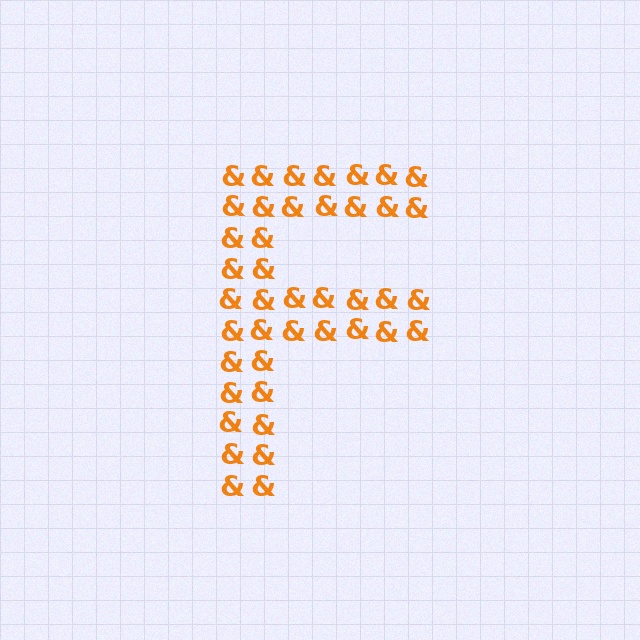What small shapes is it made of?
It is made of small ampersands.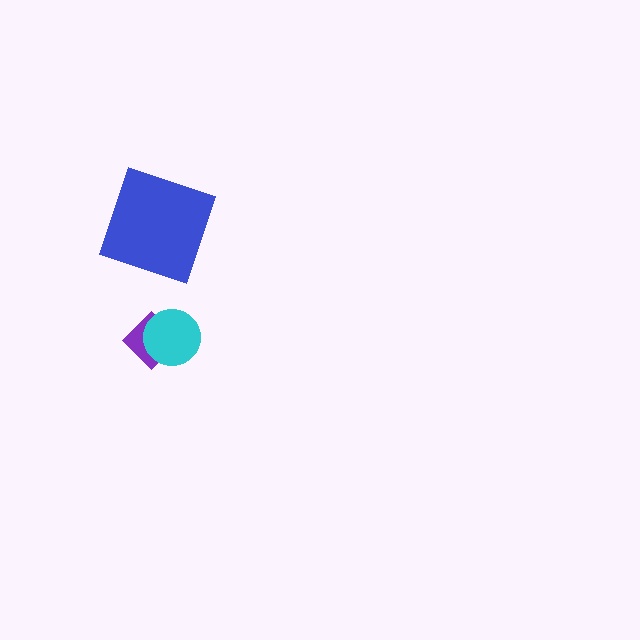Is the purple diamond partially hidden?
Yes, it is partially covered by another shape.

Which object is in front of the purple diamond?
The cyan circle is in front of the purple diamond.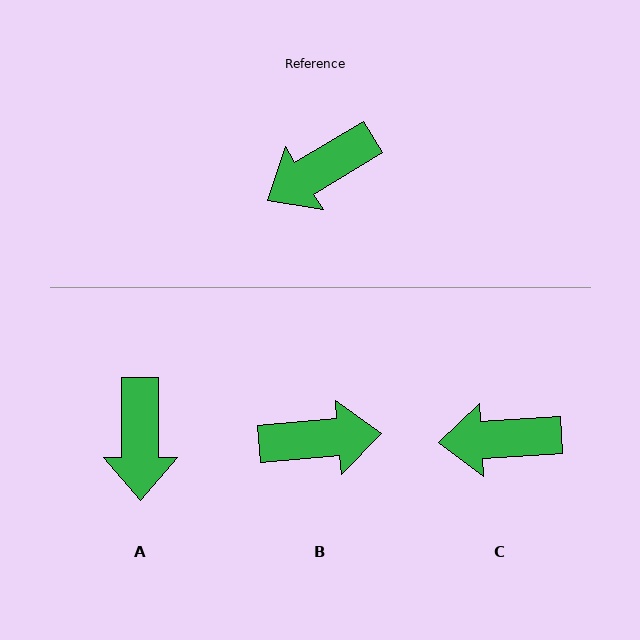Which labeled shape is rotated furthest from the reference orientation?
B, about 153 degrees away.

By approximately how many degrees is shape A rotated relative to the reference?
Approximately 59 degrees counter-clockwise.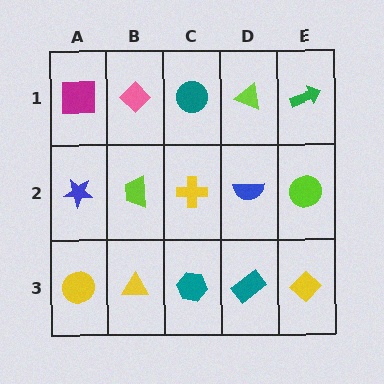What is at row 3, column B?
A yellow triangle.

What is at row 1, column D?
A lime triangle.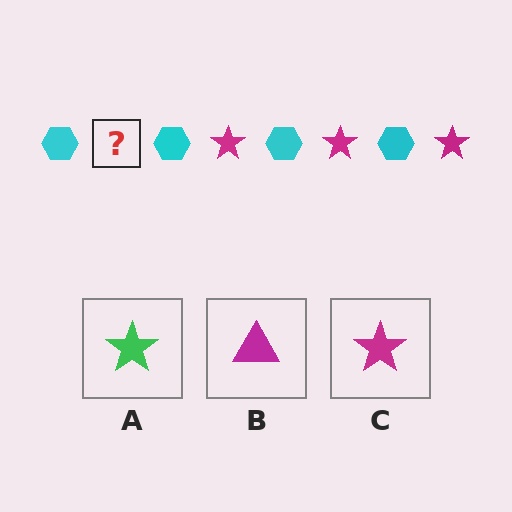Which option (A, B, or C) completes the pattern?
C.